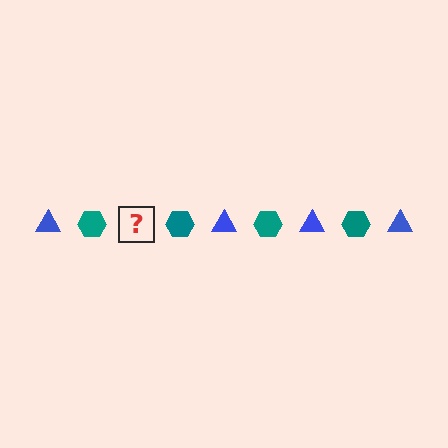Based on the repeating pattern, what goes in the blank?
The blank should be a blue triangle.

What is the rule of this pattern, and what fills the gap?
The rule is that the pattern alternates between blue triangle and teal hexagon. The gap should be filled with a blue triangle.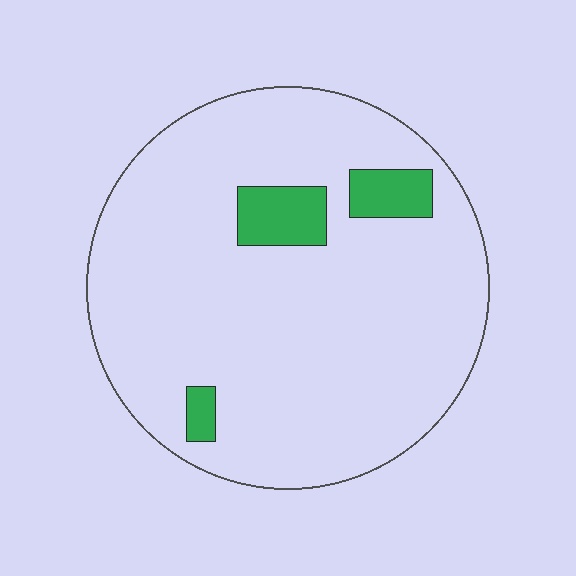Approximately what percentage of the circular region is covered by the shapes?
Approximately 10%.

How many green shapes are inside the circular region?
3.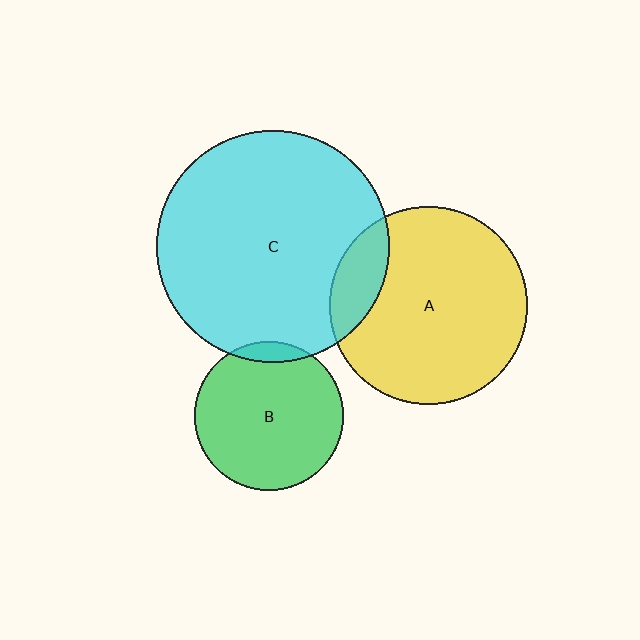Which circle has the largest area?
Circle C (cyan).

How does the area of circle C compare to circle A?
Approximately 1.4 times.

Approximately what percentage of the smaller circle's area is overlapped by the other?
Approximately 5%.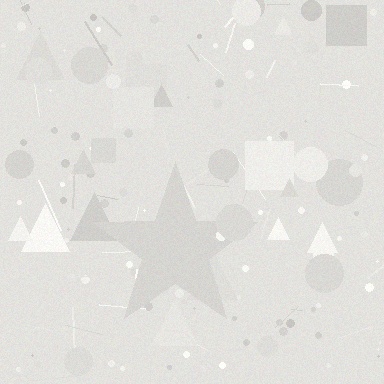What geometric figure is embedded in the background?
A star is embedded in the background.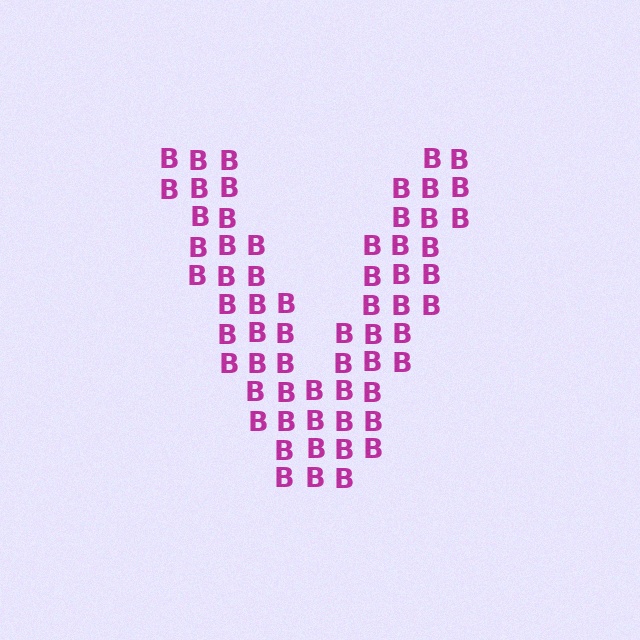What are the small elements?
The small elements are letter B's.